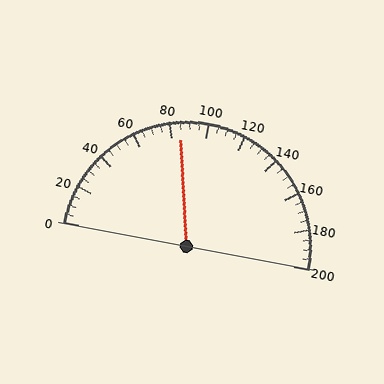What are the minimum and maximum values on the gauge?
The gauge ranges from 0 to 200.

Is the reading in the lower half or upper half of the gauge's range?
The reading is in the lower half of the range (0 to 200).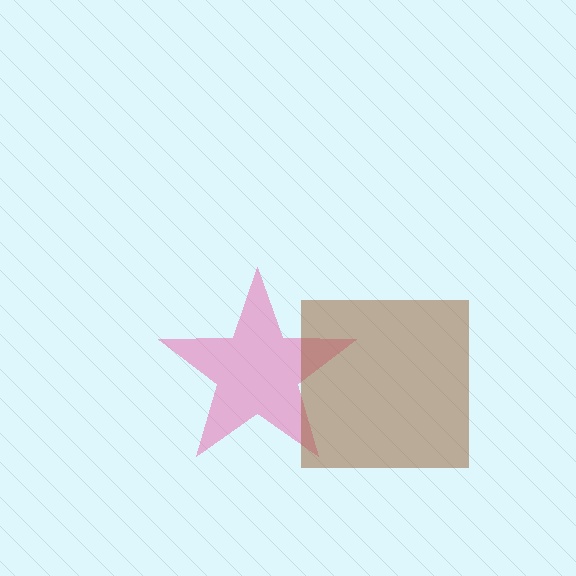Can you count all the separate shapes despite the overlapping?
Yes, there are 2 separate shapes.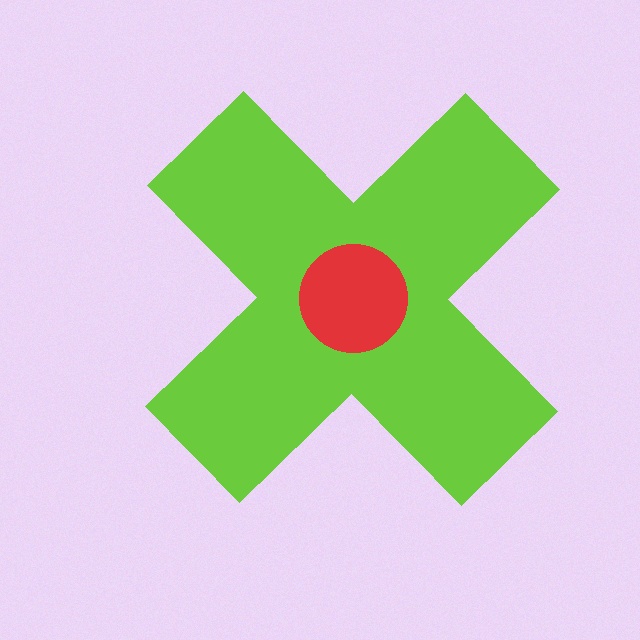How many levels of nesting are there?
2.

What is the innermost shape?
The red circle.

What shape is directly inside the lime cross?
The red circle.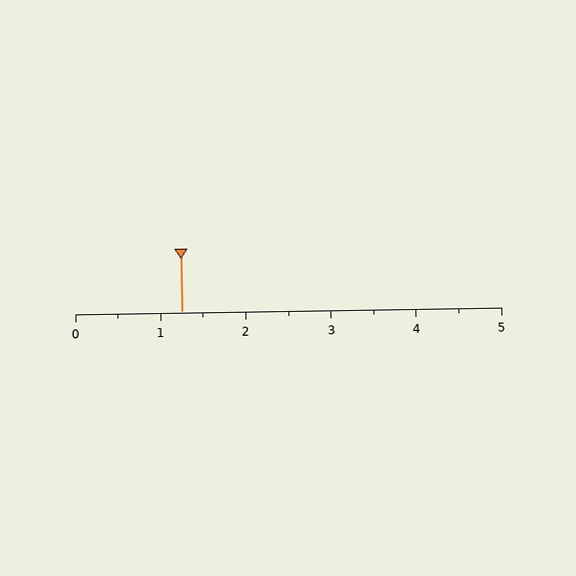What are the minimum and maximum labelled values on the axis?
The axis runs from 0 to 5.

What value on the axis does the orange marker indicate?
The marker indicates approximately 1.2.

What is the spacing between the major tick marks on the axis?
The major ticks are spaced 1 apart.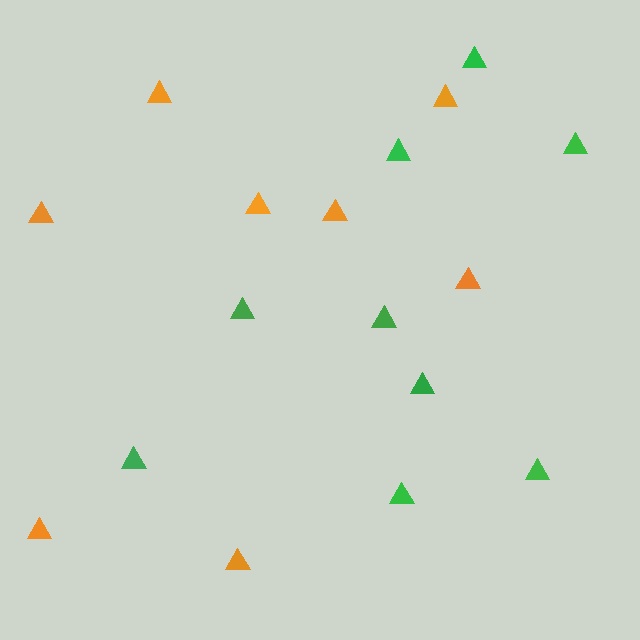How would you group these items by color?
There are 2 groups: one group of orange triangles (8) and one group of green triangles (9).